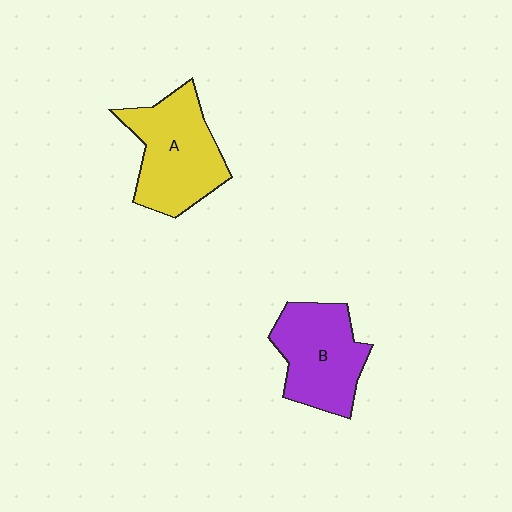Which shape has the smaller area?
Shape B (purple).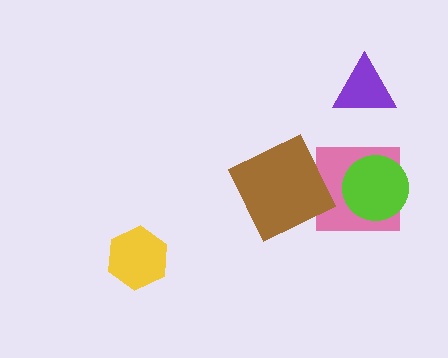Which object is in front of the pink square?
The lime circle is in front of the pink square.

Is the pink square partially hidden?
Yes, it is partially covered by another shape.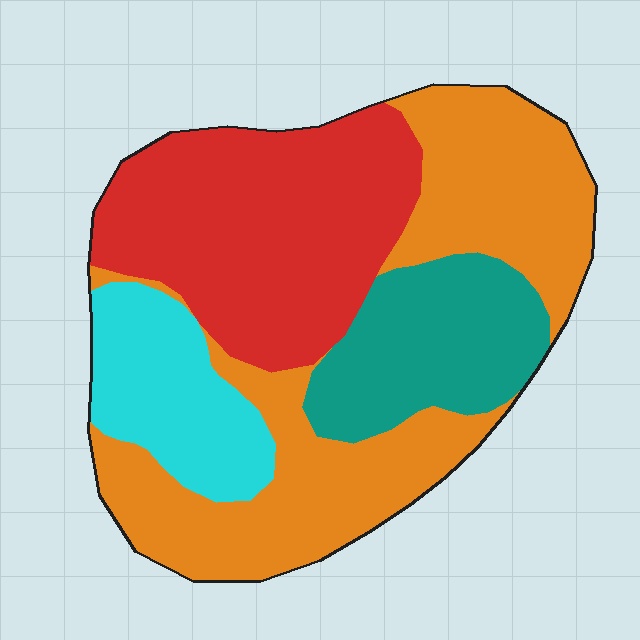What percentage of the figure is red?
Red covers 31% of the figure.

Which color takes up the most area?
Orange, at roughly 40%.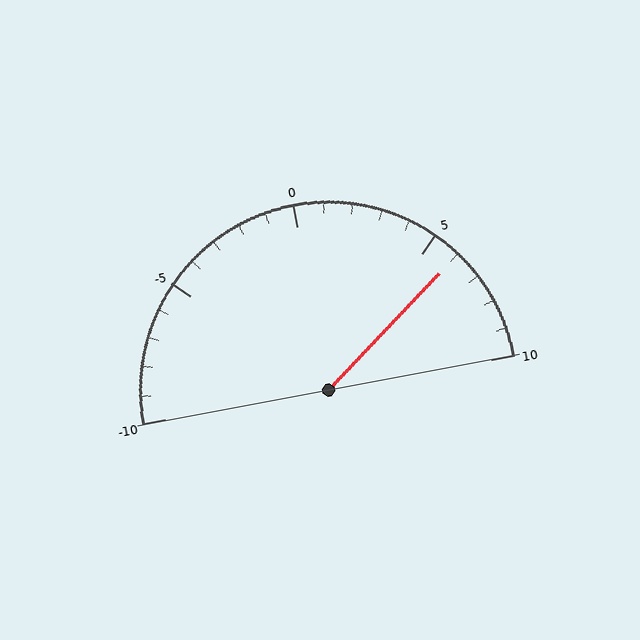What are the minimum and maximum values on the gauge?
The gauge ranges from -10 to 10.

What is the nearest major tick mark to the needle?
The nearest major tick mark is 5.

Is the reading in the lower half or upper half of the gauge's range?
The reading is in the upper half of the range (-10 to 10).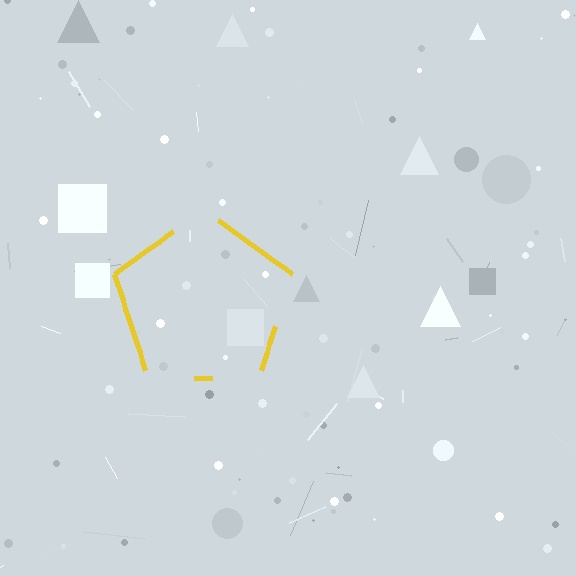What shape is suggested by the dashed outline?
The dashed outline suggests a pentagon.